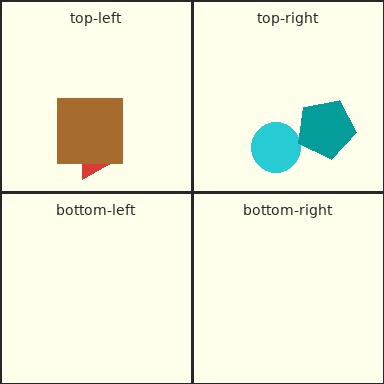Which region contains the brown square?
The top-left region.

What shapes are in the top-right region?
The cyan circle, the teal pentagon.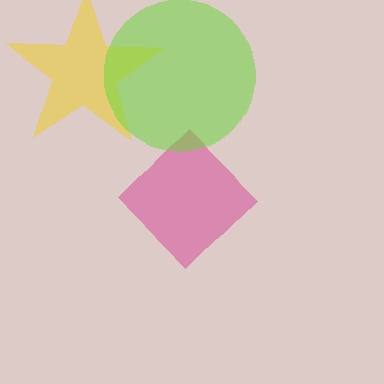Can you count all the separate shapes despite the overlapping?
Yes, there are 3 separate shapes.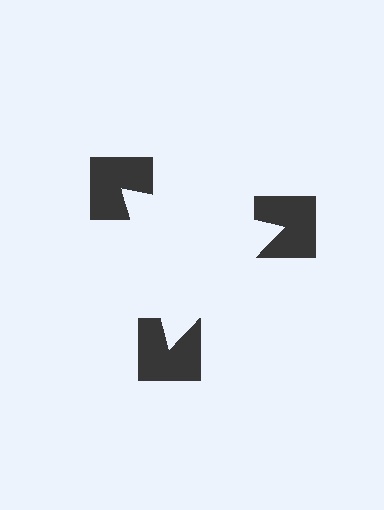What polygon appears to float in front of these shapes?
An illusory triangle — its edges are inferred from the aligned wedge cuts in the notched squares, not physically drawn.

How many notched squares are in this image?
There are 3 — one at each vertex of the illusory triangle.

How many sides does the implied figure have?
3 sides.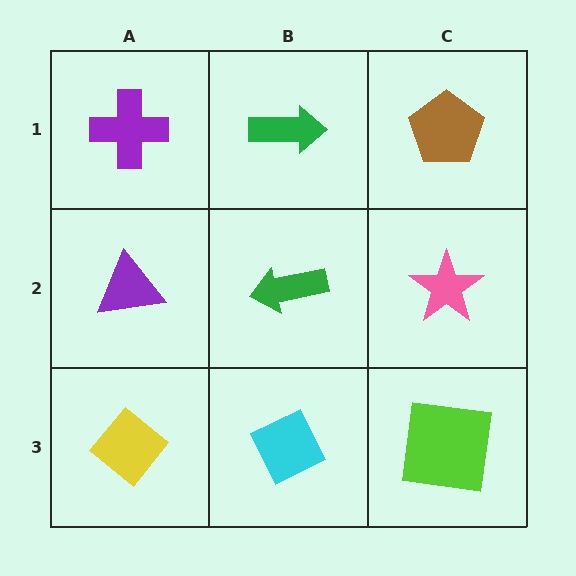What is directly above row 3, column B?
A green arrow.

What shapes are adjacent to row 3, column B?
A green arrow (row 2, column B), a yellow diamond (row 3, column A), a lime square (row 3, column C).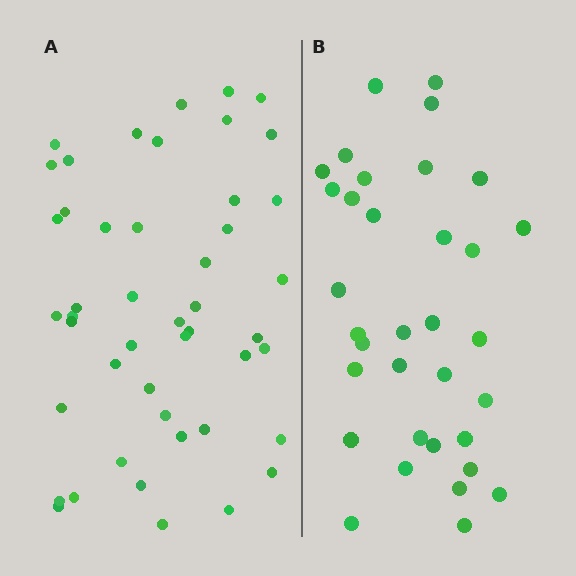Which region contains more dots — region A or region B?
Region A (the left region) has more dots.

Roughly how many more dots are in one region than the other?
Region A has approximately 15 more dots than region B.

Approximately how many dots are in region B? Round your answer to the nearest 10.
About 30 dots. (The exact count is 34, which rounds to 30.)